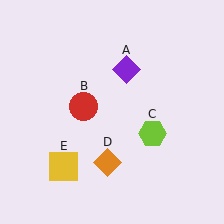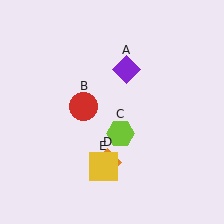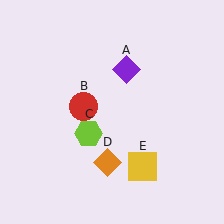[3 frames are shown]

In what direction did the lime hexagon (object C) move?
The lime hexagon (object C) moved left.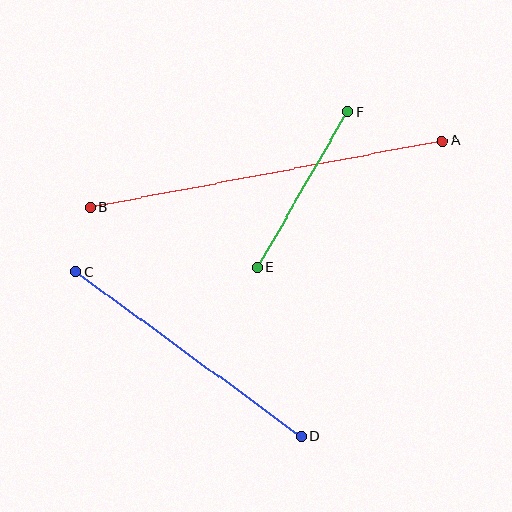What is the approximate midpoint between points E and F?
The midpoint is at approximately (303, 189) pixels.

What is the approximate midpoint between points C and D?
The midpoint is at approximately (189, 354) pixels.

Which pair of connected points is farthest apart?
Points A and B are farthest apart.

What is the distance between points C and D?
The distance is approximately 279 pixels.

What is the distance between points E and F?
The distance is approximately 180 pixels.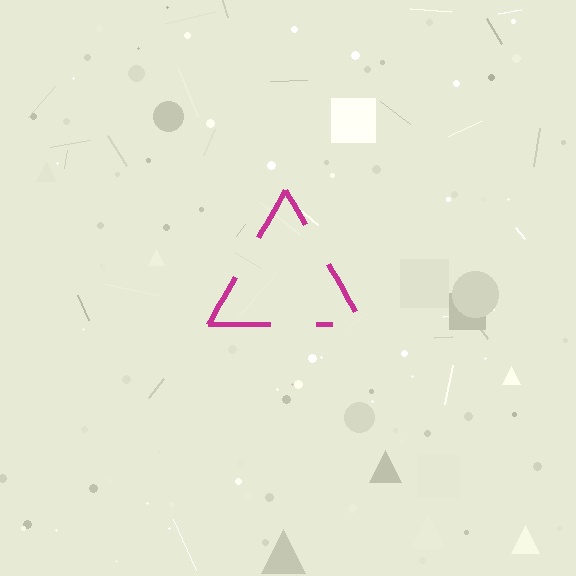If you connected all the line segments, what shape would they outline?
They would outline a triangle.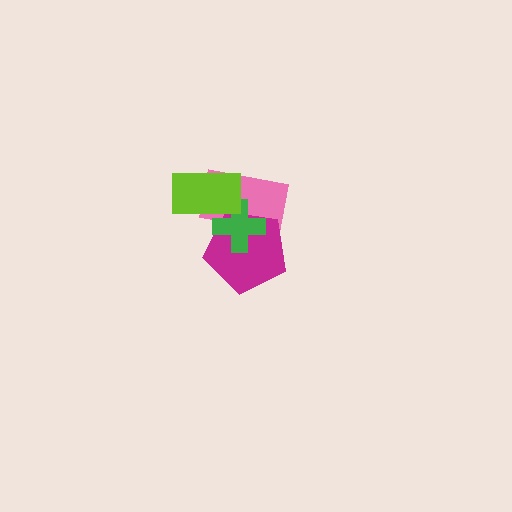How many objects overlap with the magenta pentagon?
3 objects overlap with the magenta pentagon.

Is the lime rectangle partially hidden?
No, no other shape covers it.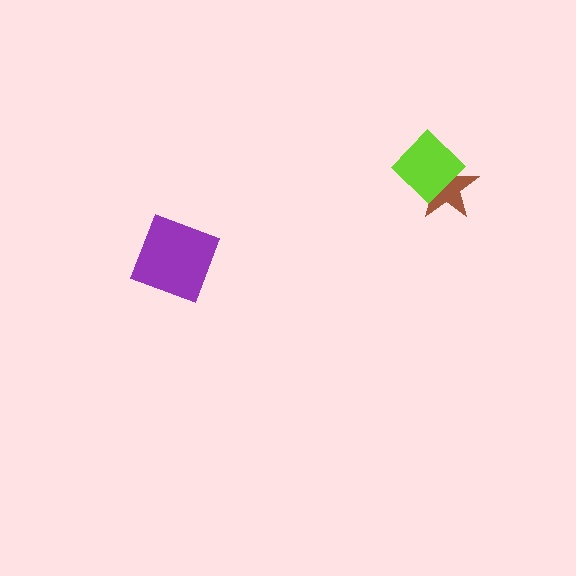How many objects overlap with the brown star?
1 object overlaps with the brown star.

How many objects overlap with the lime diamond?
1 object overlaps with the lime diamond.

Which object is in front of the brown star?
The lime diamond is in front of the brown star.